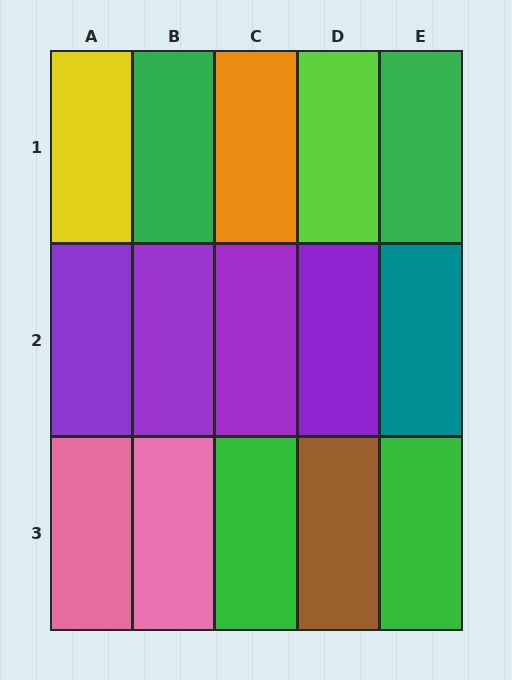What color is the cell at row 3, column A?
Pink.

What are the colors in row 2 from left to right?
Purple, purple, purple, purple, teal.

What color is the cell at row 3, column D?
Brown.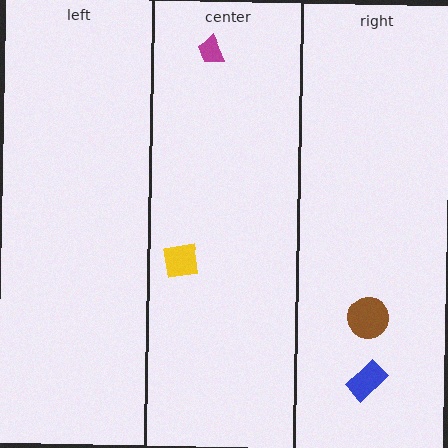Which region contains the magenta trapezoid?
The center region.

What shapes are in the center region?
The magenta trapezoid, the yellow square.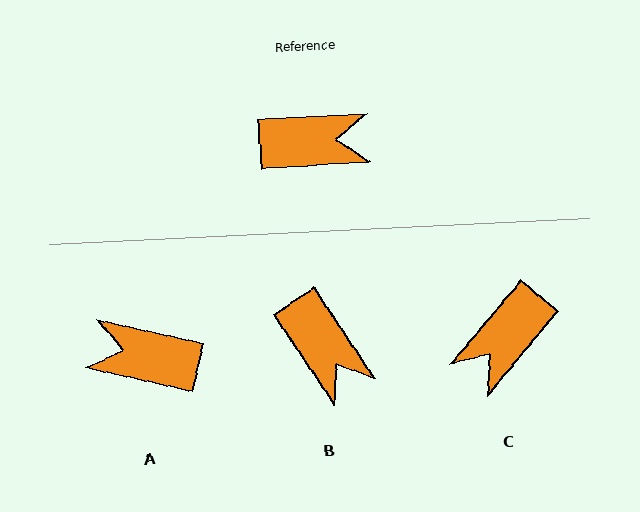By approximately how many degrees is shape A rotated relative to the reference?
Approximately 164 degrees counter-clockwise.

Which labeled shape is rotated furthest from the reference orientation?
A, about 164 degrees away.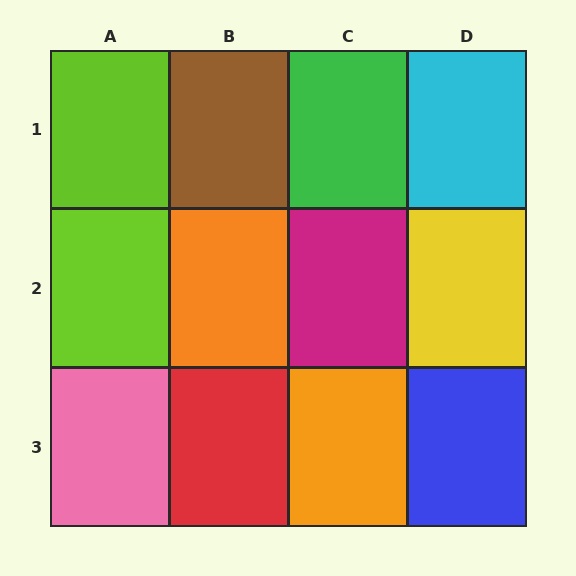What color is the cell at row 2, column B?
Orange.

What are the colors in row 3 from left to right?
Pink, red, orange, blue.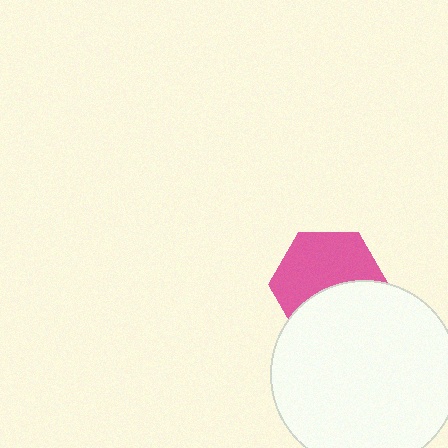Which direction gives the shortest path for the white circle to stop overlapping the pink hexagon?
Moving down gives the shortest separation.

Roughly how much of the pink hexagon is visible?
About half of it is visible (roughly 59%).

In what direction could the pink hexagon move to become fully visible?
The pink hexagon could move up. That would shift it out from behind the white circle entirely.